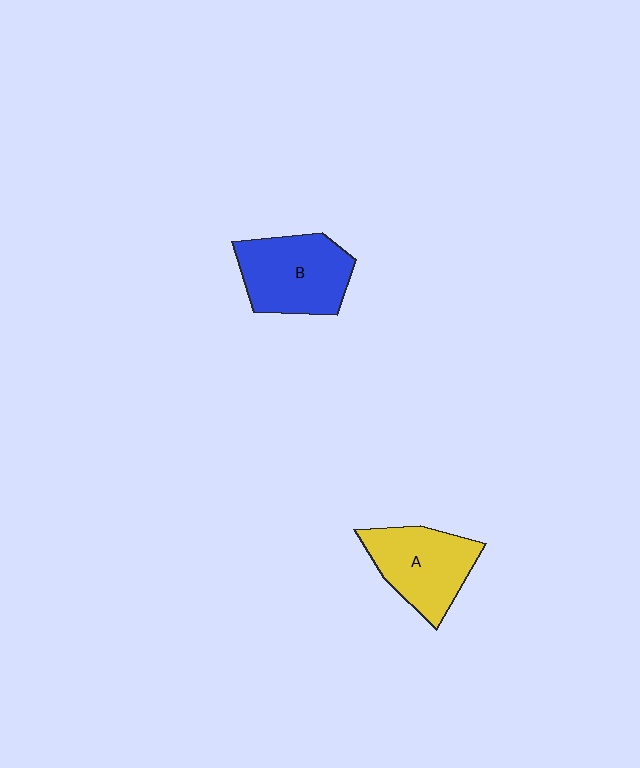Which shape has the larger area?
Shape B (blue).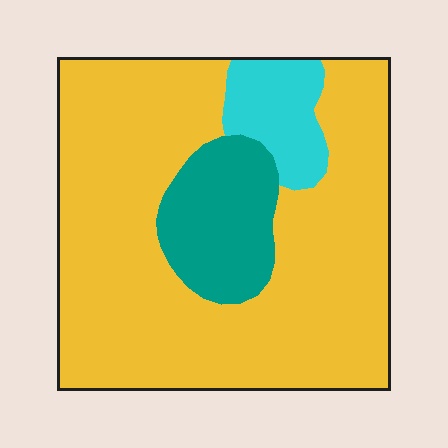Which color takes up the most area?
Yellow, at roughly 75%.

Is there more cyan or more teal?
Teal.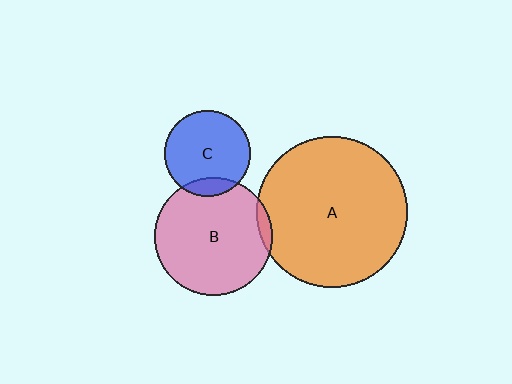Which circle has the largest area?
Circle A (orange).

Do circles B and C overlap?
Yes.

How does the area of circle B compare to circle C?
Approximately 1.9 times.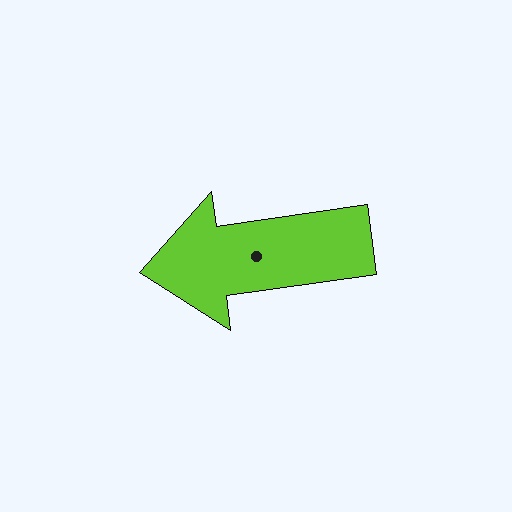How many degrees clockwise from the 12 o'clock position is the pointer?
Approximately 262 degrees.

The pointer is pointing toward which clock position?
Roughly 9 o'clock.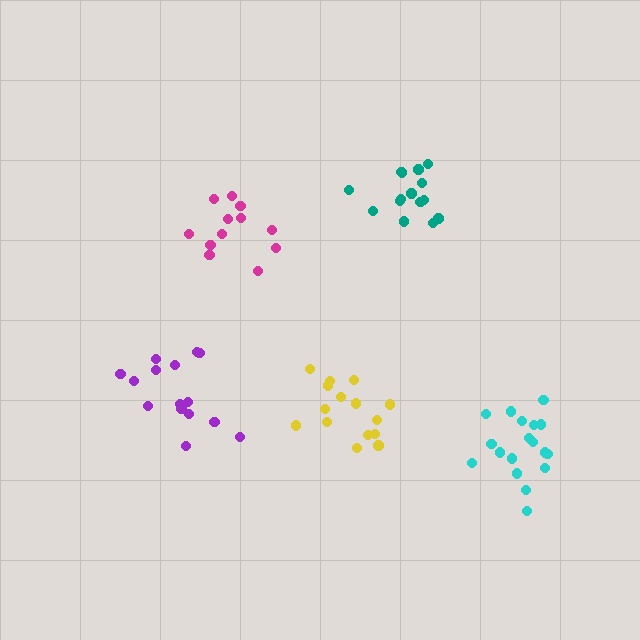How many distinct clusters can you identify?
There are 5 distinct clusters.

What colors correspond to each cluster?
The clusters are colored: yellow, purple, cyan, teal, magenta.